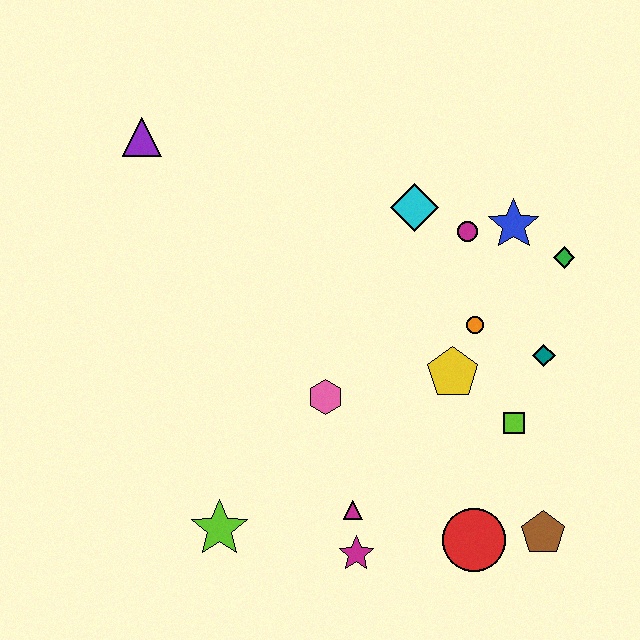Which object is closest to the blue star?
The magenta circle is closest to the blue star.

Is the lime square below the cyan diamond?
Yes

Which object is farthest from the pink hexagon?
The purple triangle is farthest from the pink hexagon.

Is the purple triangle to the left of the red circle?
Yes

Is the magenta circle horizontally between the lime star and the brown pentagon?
Yes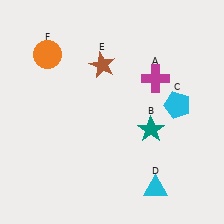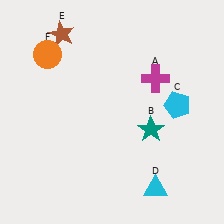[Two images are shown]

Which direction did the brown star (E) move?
The brown star (E) moved left.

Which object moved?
The brown star (E) moved left.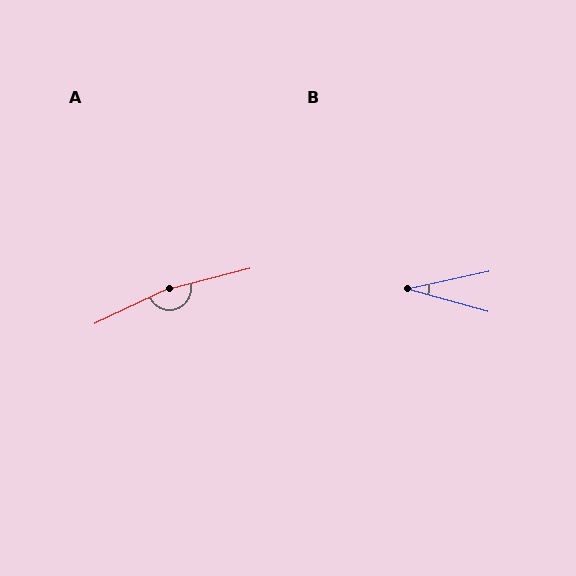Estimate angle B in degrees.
Approximately 28 degrees.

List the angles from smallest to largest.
B (28°), A (169°).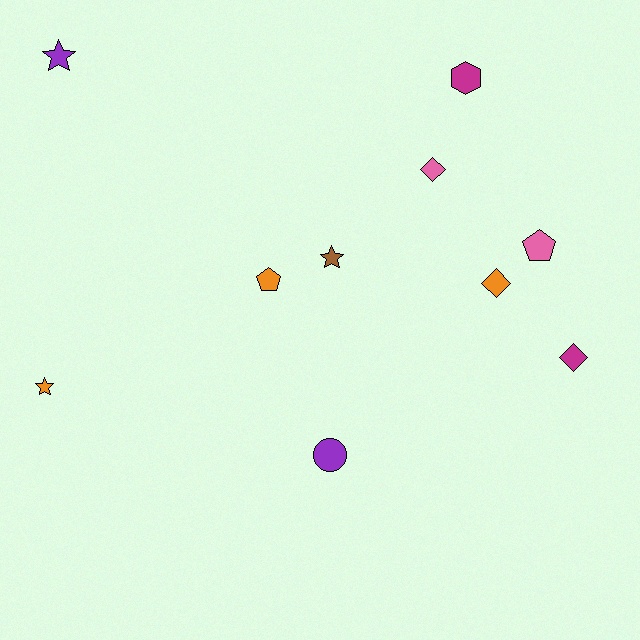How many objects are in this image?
There are 10 objects.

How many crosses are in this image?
There are no crosses.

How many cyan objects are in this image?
There are no cyan objects.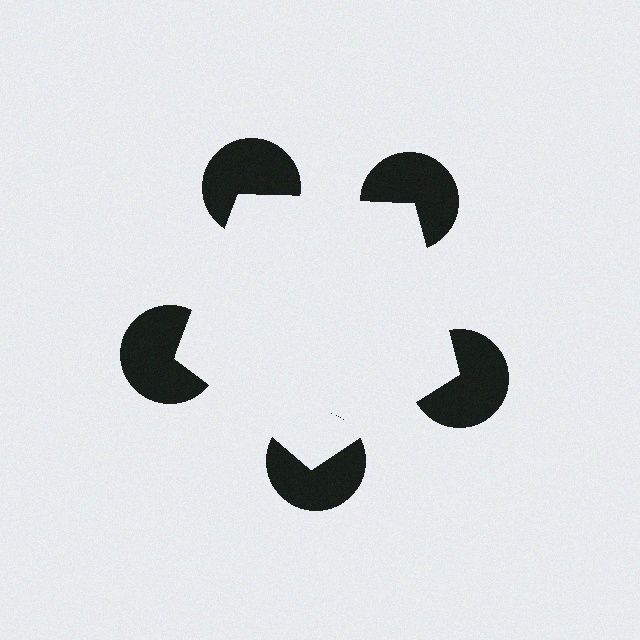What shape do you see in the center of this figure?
An illusory pentagon — its edges are inferred from the aligned wedge cuts in the pac-man discs, not physically drawn.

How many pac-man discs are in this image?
There are 5 — one at each vertex of the illusory pentagon.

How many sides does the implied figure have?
5 sides.